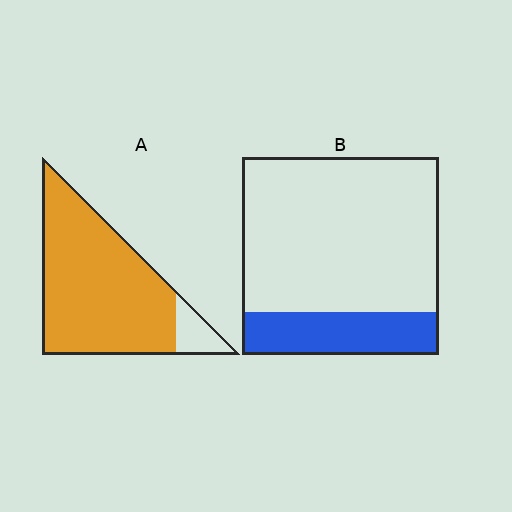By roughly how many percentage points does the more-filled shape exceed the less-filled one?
By roughly 70 percentage points (A over B).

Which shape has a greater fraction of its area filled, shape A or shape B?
Shape A.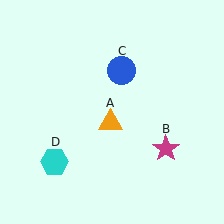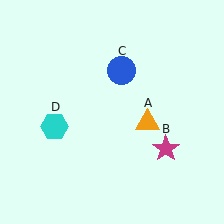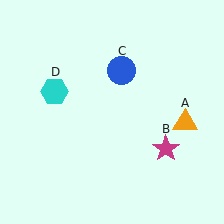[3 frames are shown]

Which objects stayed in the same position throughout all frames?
Magenta star (object B) and blue circle (object C) remained stationary.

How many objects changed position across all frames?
2 objects changed position: orange triangle (object A), cyan hexagon (object D).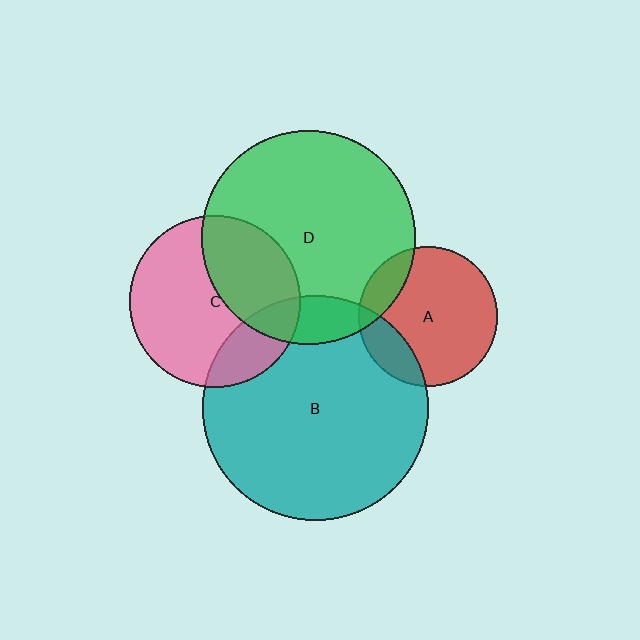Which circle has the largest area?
Circle B (teal).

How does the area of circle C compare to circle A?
Approximately 1.5 times.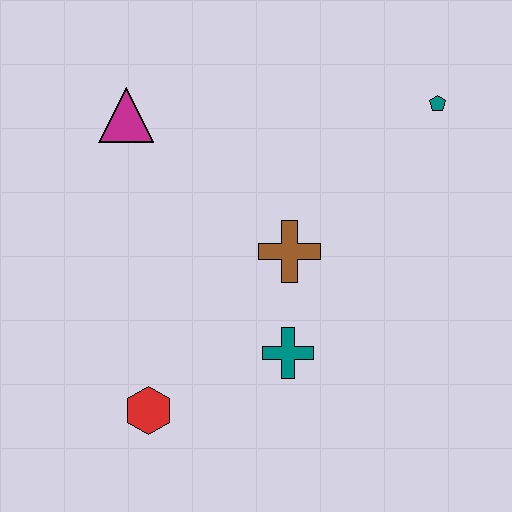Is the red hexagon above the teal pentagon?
No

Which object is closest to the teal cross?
The brown cross is closest to the teal cross.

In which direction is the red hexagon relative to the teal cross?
The red hexagon is to the left of the teal cross.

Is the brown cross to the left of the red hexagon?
No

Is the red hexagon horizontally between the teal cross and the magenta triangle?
Yes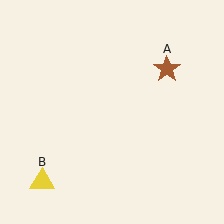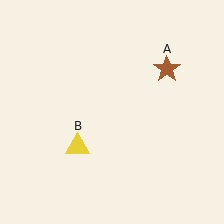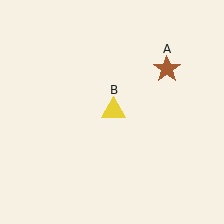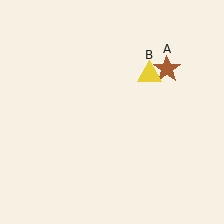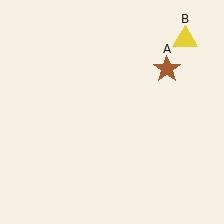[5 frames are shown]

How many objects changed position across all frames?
1 object changed position: yellow triangle (object B).